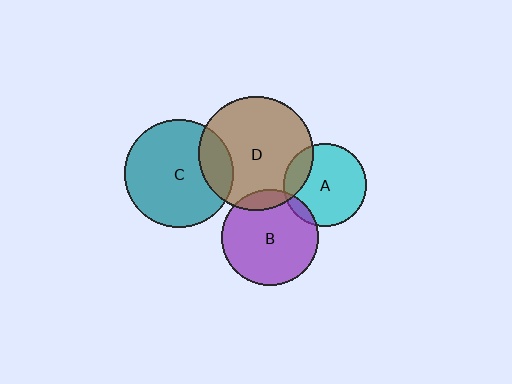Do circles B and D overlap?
Yes.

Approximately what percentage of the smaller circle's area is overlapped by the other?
Approximately 10%.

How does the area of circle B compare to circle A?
Approximately 1.4 times.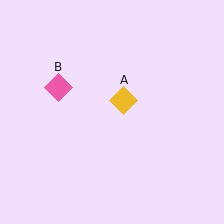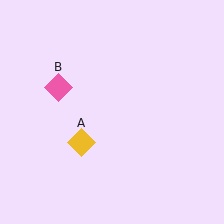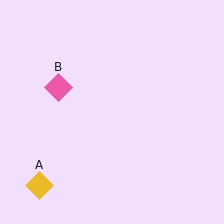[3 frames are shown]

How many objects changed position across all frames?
1 object changed position: yellow diamond (object A).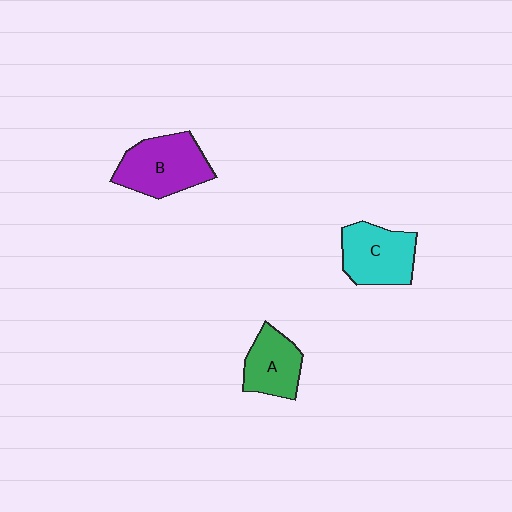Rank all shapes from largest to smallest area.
From largest to smallest: B (purple), C (cyan), A (green).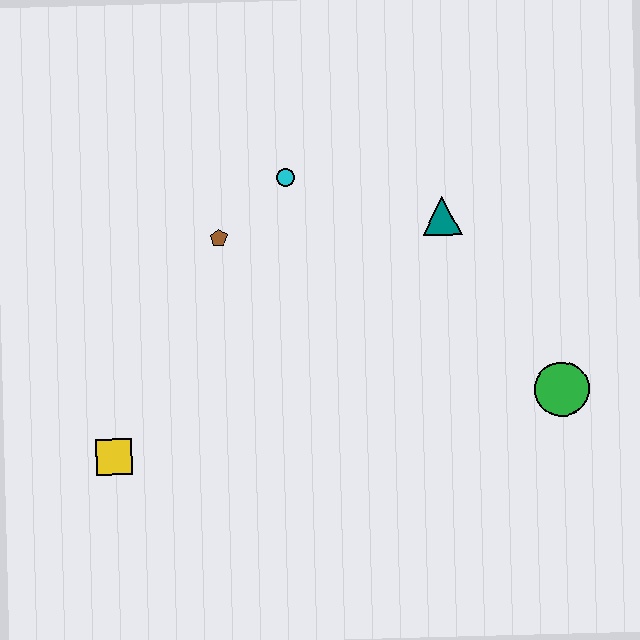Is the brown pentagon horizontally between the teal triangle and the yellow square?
Yes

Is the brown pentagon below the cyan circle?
Yes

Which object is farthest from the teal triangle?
The yellow square is farthest from the teal triangle.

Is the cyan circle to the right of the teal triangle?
No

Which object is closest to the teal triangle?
The cyan circle is closest to the teal triangle.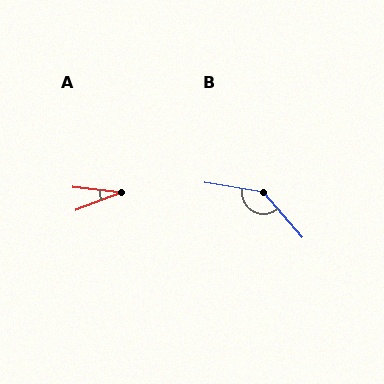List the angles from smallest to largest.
A (28°), B (140°).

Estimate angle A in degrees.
Approximately 28 degrees.